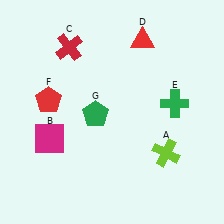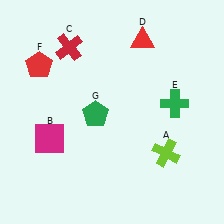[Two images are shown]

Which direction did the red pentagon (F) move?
The red pentagon (F) moved up.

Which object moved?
The red pentagon (F) moved up.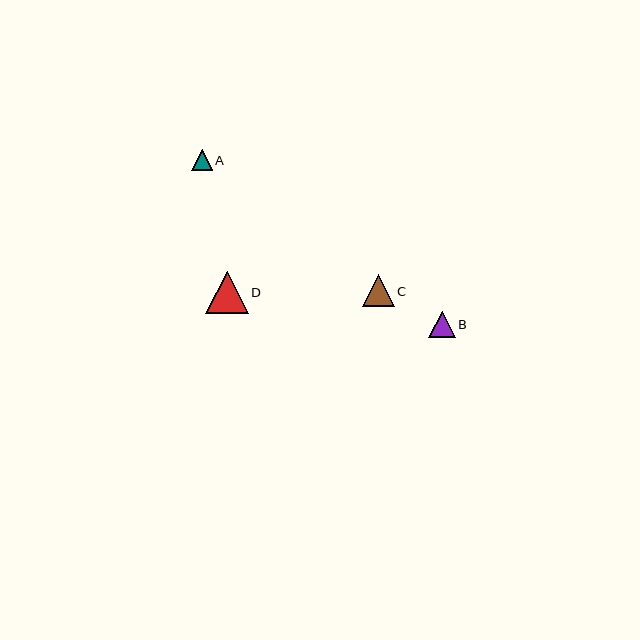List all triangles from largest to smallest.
From largest to smallest: D, C, B, A.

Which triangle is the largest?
Triangle D is the largest with a size of approximately 42 pixels.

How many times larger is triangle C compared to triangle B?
Triangle C is approximately 1.2 times the size of triangle B.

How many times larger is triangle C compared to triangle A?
Triangle C is approximately 1.5 times the size of triangle A.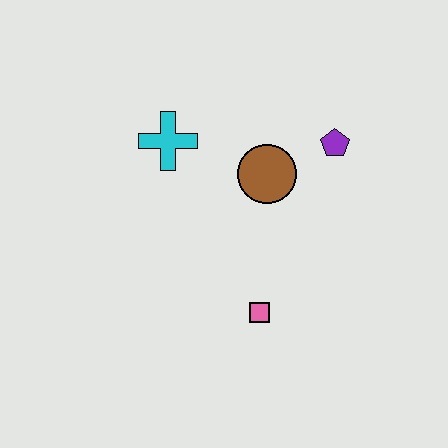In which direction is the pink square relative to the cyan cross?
The pink square is below the cyan cross.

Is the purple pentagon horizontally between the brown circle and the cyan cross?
No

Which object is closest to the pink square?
The brown circle is closest to the pink square.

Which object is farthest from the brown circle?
The pink square is farthest from the brown circle.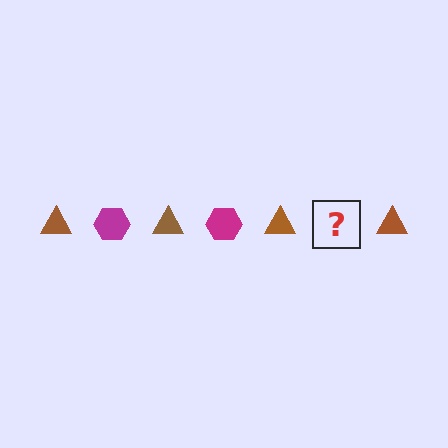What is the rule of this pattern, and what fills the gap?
The rule is that the pattern alternates between brown triangle and magenta hexagon. The gap should be filled with a magenta hexagon.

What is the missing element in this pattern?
The missing element is a magenta hexagon.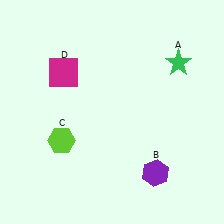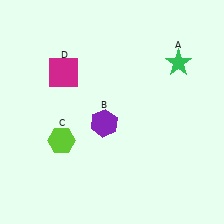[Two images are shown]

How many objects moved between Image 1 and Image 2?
1 object moved between the two images.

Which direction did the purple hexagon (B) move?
The purple hexagon (B) moved left.